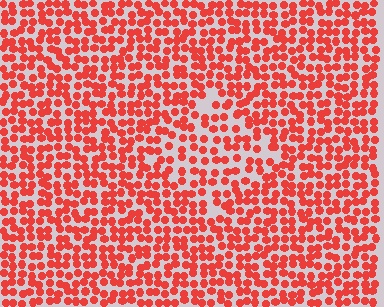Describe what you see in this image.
The image contains small red elements arranged at two different densities. A diamond-shaped region is visible where the elements are less densely packed than the surrounding area.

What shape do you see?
I see a diamond.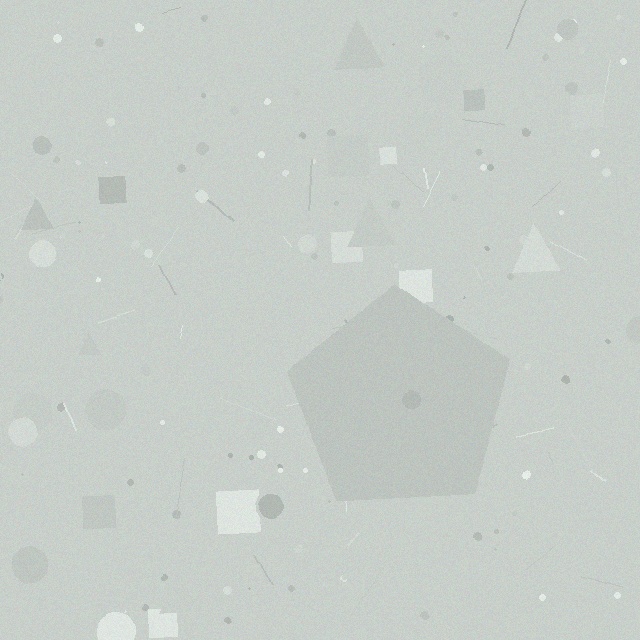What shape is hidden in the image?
A pentagon is hidden in the image.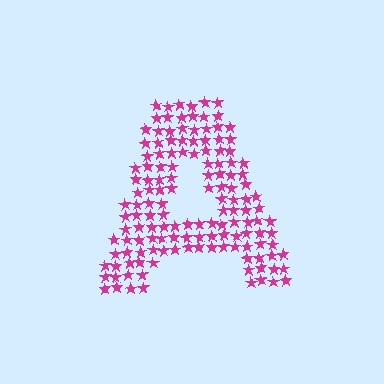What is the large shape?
The large shape is the letter A.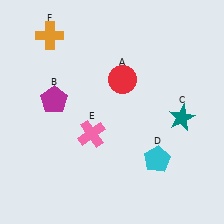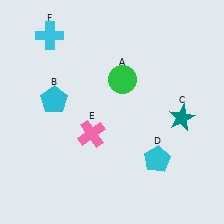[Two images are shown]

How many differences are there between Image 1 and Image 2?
There are 3 differences between the two images.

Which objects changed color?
A changed from red to green. B changed from magenta to cyan. F changed from orange to cyan.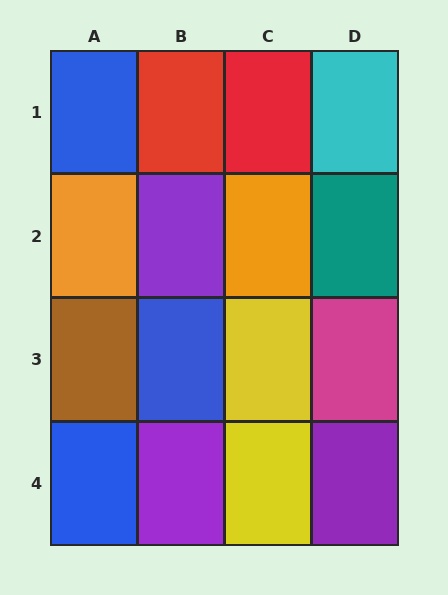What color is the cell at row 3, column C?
Yellow.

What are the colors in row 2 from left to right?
Orange, purple, orange, teal.